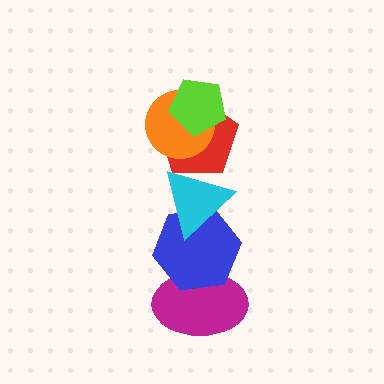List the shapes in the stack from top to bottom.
From top to bottom: the lime pentagon, the orange circle, the red pentagon, the cyan triangle, the blue hexagon, the magenta ellipse.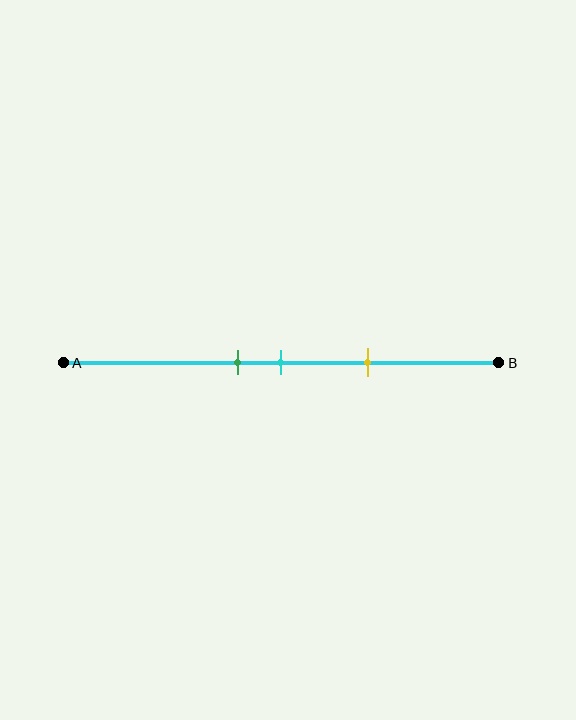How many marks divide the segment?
There are 3 marks dividing the segment.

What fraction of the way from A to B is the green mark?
The green mark is approximately 40% (0.4) of the way from A to B.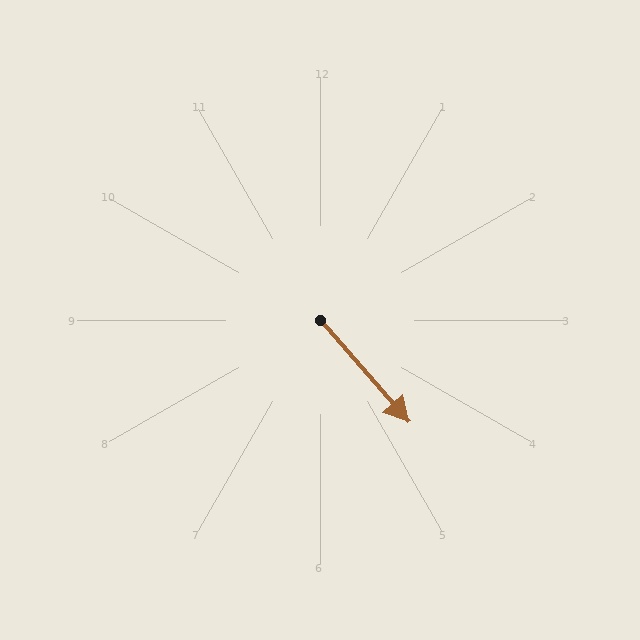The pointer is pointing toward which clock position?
Roughly 5 o'clock.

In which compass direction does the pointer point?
Southeast.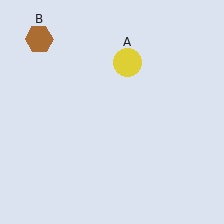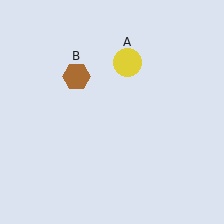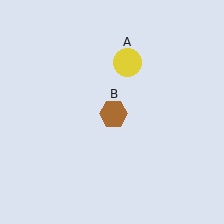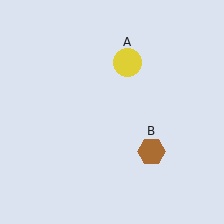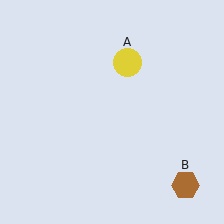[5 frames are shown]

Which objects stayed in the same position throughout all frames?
Yellow circle (object A) remained stationary.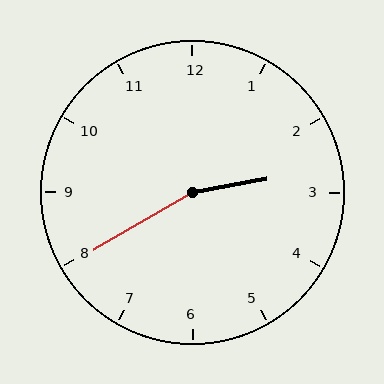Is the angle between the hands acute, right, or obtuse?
It is obtuse.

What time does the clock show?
2:40.